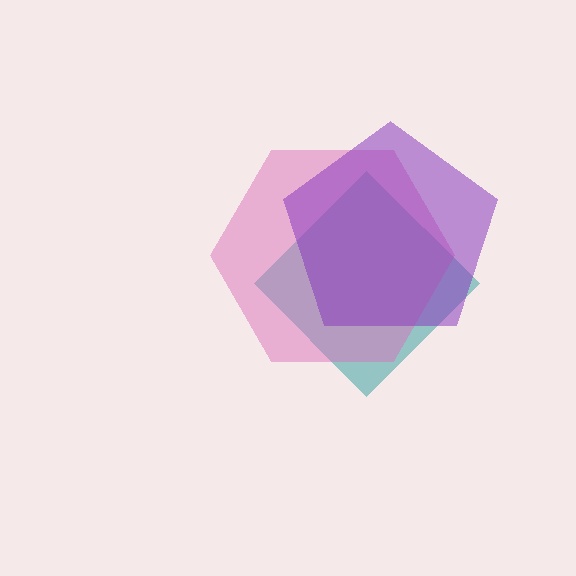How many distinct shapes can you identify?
There are 3 distinct shapes: a teal diamond, a pink hexagon, a purple pentagon.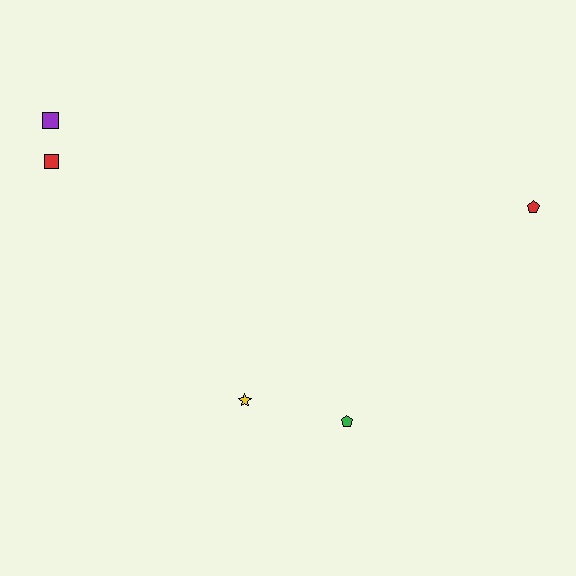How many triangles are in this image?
There are no triangles.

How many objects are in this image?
There are 5 objects.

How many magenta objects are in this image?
There are no magenta objects.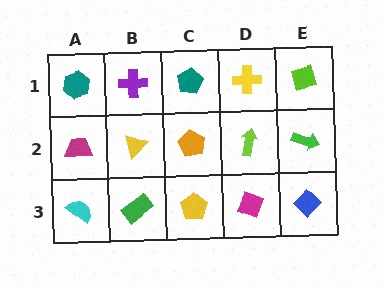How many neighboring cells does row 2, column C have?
4.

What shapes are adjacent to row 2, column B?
A purple cross (row 1, column B), a green rectangle (row 3, column B), a magenta trapezoid (row 2, column A), an orange pentagon (row 2, column C).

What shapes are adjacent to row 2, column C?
A teal pentagon (row 1, column C), a yellow pentagon (row 3, column C), a yellow triangle (row 2, column B), a lime arrow (row 2, column D).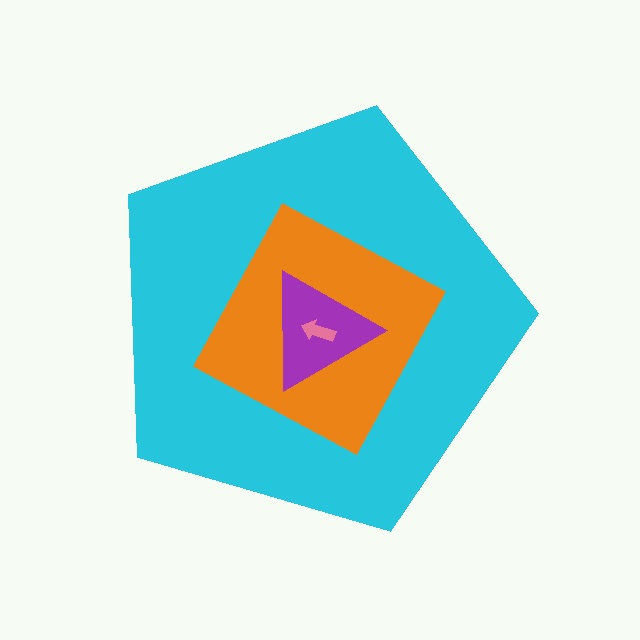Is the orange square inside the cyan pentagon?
Yes.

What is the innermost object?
The pink arrow.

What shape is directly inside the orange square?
The purple triangle.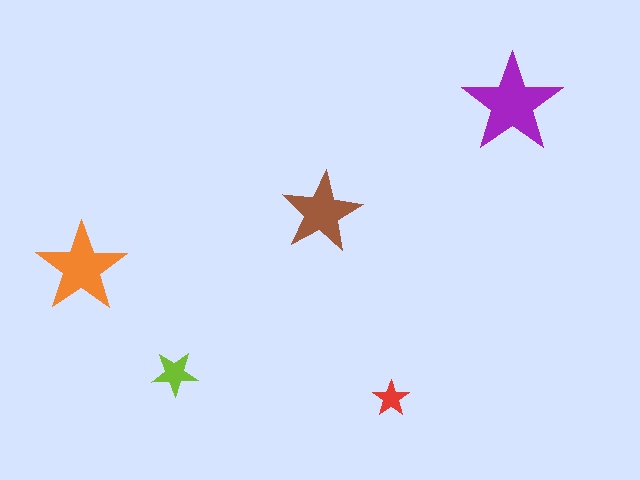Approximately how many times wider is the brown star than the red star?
About 2 times wider.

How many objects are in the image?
There are 5 objects in the image.